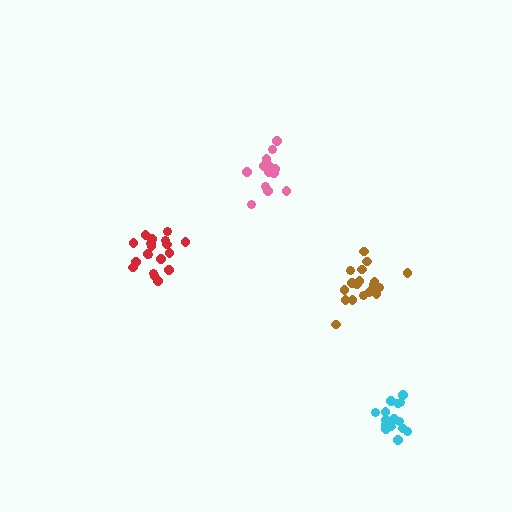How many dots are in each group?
Group 1: 19 dots, Group 2: 18 dots, Group 3: 14 dots, Group 4: 16 dots (67 total).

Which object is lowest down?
The cyan cluster is bottommost.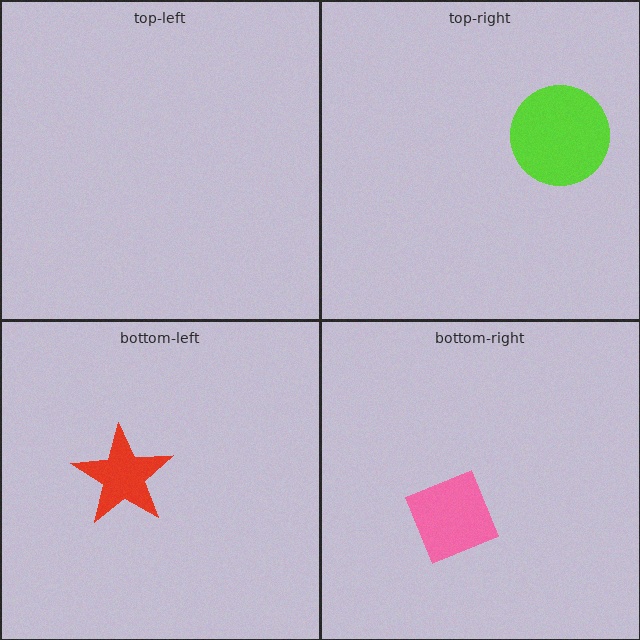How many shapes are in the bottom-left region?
1.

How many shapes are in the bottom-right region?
1.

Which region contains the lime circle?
The top-right region.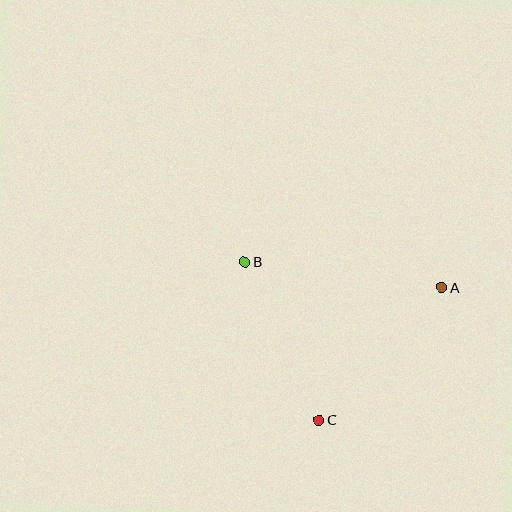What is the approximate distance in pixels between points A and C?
The distance between A and C is approximately 181 pixels.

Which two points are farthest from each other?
Points A and B are farthest from each other.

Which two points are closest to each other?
Points B and C are closest to each other.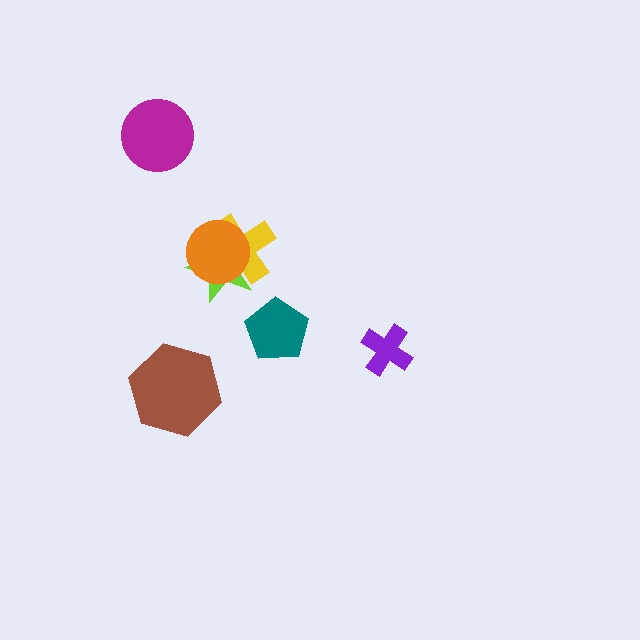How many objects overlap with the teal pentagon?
0 objects overlap with the teal pentagon.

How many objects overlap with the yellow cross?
2 objects overlap with the yellow cross.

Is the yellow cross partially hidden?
Yes, it is partially covered by another shape.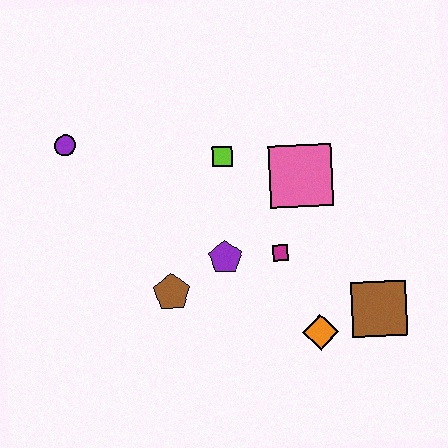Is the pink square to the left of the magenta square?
No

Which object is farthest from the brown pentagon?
The brown square is farthest from the brown pentagon.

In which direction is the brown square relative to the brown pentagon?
The brown square is to the right of the brown pentagon.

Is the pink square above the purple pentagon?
Yes